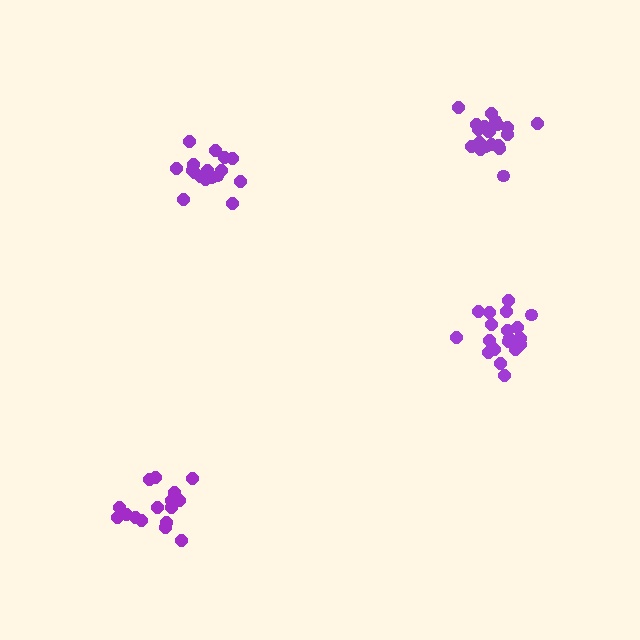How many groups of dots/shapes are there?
There are 4 groups.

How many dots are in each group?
Group 1: 16 dots, Group 2: 17 dots, Group 3: 20 dots, Group 4: 20 dots (73 total).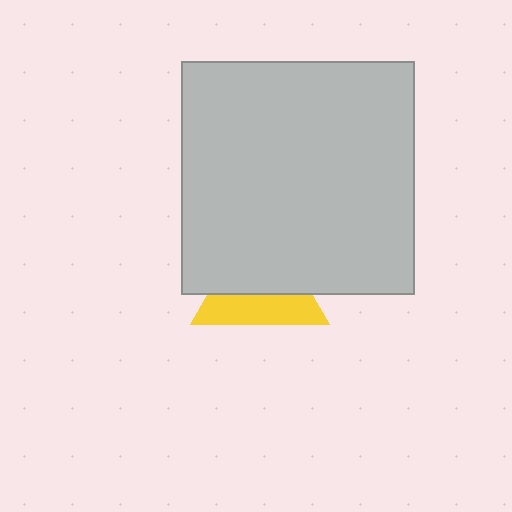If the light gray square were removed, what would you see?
You would see the complete yellow triangle.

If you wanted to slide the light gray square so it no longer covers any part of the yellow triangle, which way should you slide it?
Slide it up — that is the most direct way to separate the two shapes.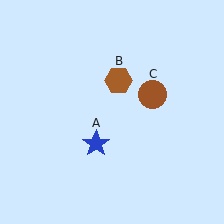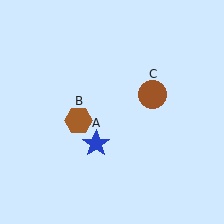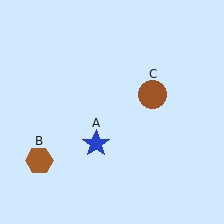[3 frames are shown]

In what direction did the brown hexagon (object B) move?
The brown hexagon (object B) moved down and to the left.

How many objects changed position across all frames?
1 object changed position: brown hexagon (object B).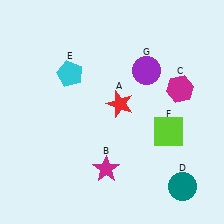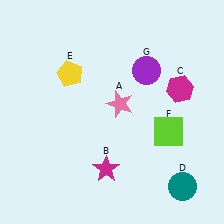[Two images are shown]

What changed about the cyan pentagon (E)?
In Image 1, E is cyan. In Image 2, it changed to yellow.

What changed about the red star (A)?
In Image 1, A is red. In Image 2, it changed to pink.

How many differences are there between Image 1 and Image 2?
There are 2 differences between the two images.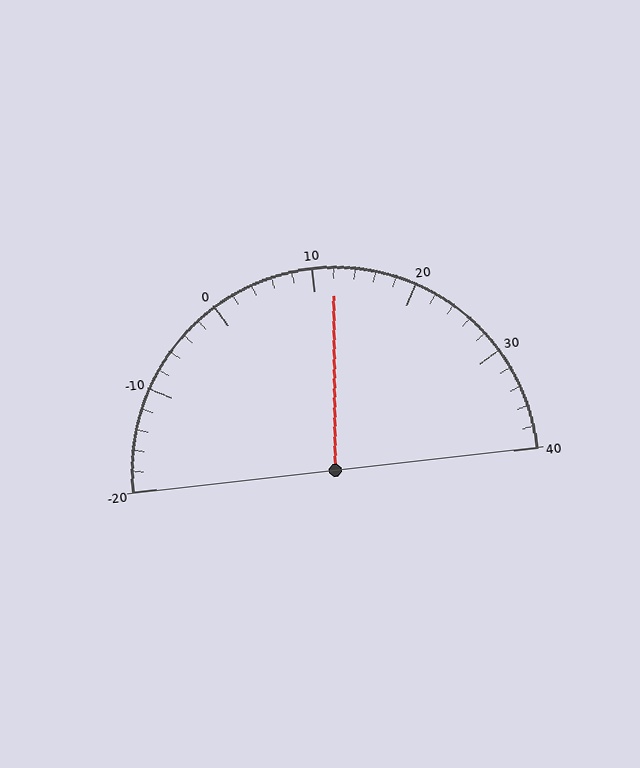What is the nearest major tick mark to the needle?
The nearest major tick mark is 10.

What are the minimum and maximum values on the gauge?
The gauge ranges from -20 to 40.